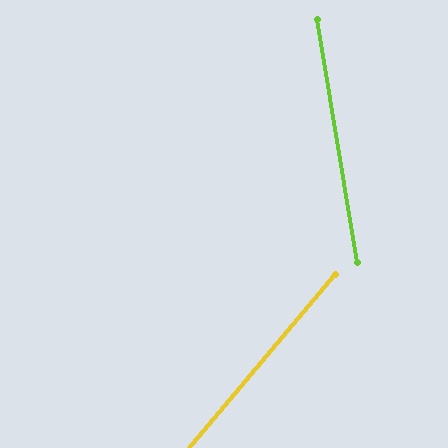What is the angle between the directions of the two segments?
Approximately 49 degrees.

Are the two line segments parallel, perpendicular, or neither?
Neither parallel nor perpendicular — they differ by about 49°.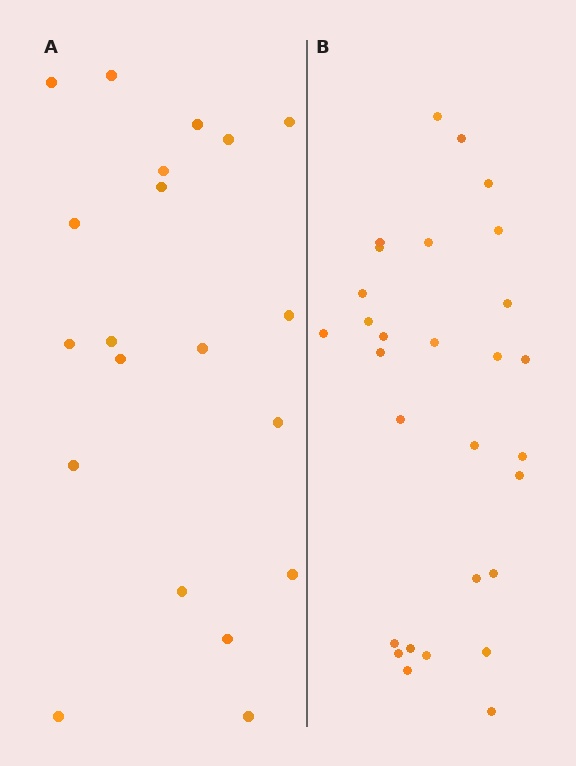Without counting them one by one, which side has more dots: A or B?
Region B (the right region) has more dots.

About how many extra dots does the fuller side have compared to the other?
Region B has roughly 8 or so more dots than region A.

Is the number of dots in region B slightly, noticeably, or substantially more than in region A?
Region B has substantially more. The ratio is roughly 1.4 to 1.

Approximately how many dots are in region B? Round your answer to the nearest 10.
About 30 dots. (The exact count is 29, which rounds to 30.)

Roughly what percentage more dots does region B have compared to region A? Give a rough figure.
About 45% more.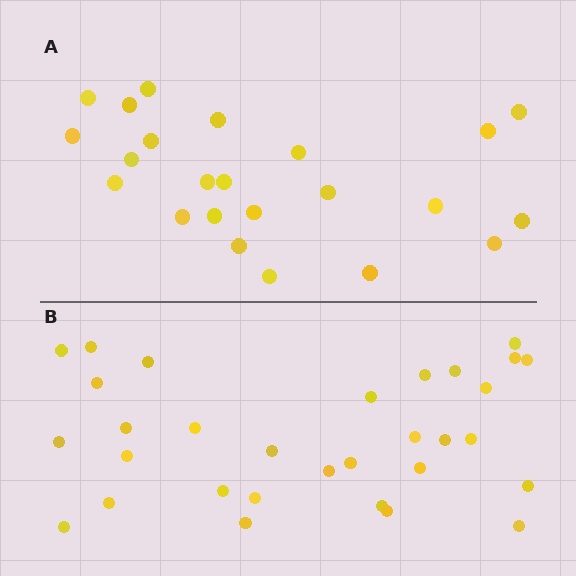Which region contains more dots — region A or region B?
Region B (the bottom region) has more dots.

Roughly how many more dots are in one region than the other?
Region B has roughly 8 or so more dots than region A.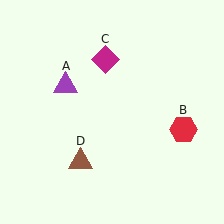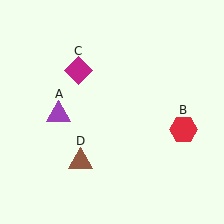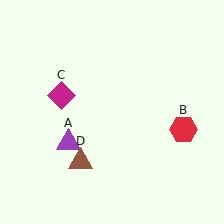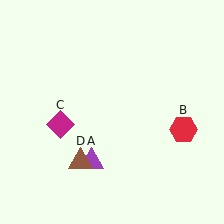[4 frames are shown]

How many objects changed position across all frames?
2 objects changed position: purple triangle (object A), magenta diamond (object C).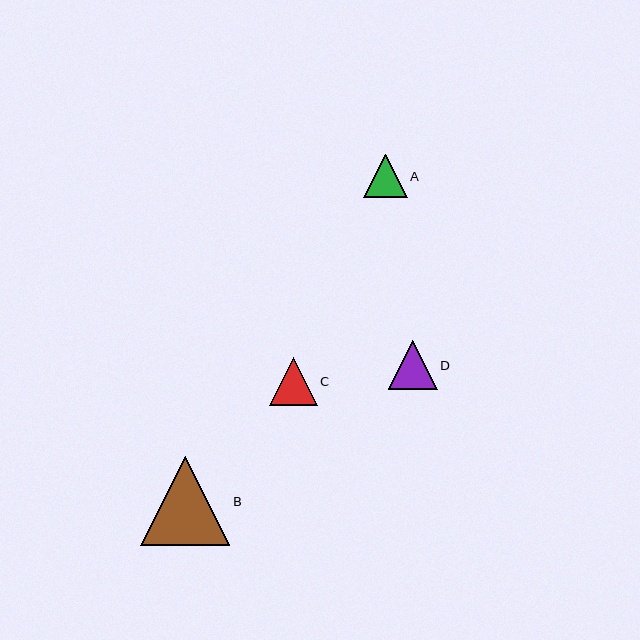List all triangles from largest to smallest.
From largest to smallest: B, D, C, A.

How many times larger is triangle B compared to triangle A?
Triangle B is approximately 2.0 times the size of triangle A.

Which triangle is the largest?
Triangle B is the largest with a size of approximately 89 pixels.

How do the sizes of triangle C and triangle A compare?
Triangle C and triangle A are approximately the same size.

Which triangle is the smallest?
Triangle A is the smallest with a size of approximately 43 pixels.